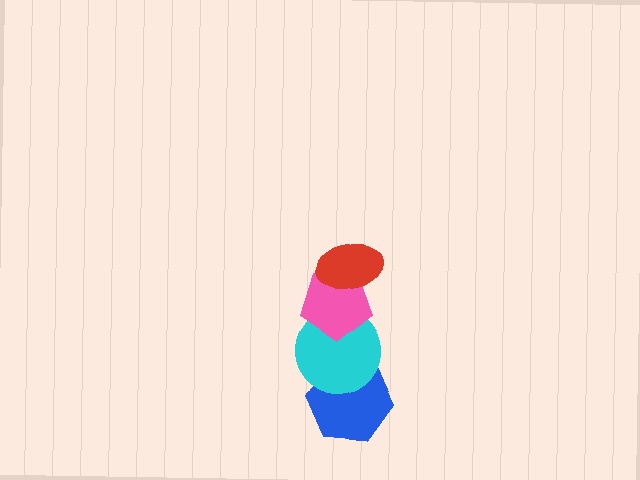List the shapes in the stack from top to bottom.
From top to bottom: the red ellipse, the pink pentagon, the cyan circle, the blue hexagon.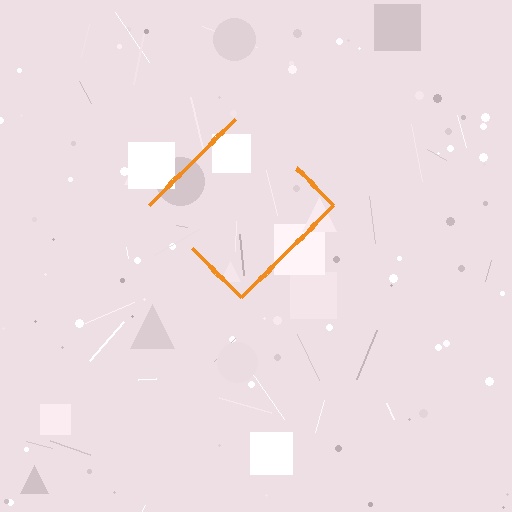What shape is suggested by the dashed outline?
The dashed outline suggests a diamond.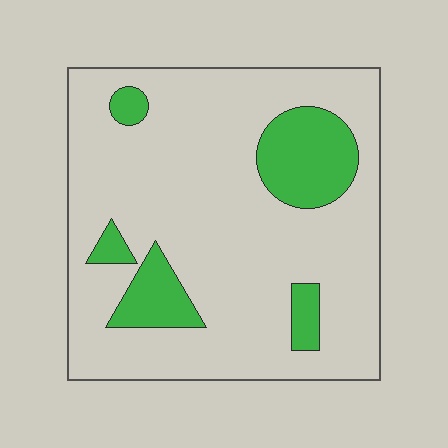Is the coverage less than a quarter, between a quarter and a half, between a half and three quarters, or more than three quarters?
Less than a quarter.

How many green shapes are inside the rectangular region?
5.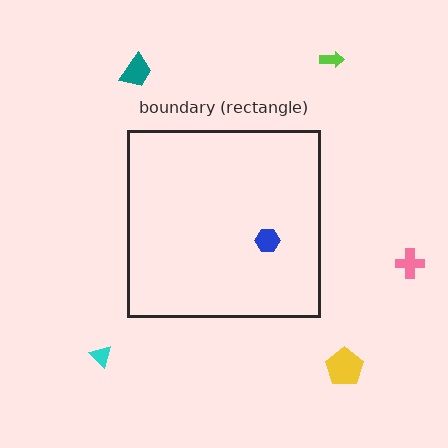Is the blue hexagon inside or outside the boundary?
Inside.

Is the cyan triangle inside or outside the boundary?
Outside.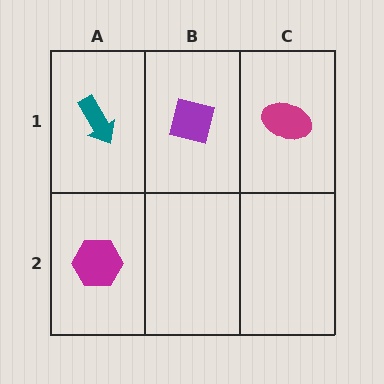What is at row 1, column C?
A magenta ellipse.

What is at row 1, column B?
A purple square.